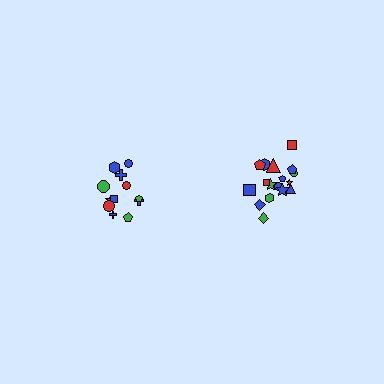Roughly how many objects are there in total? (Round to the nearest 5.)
Roughly 30 objects in total.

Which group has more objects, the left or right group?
The right group.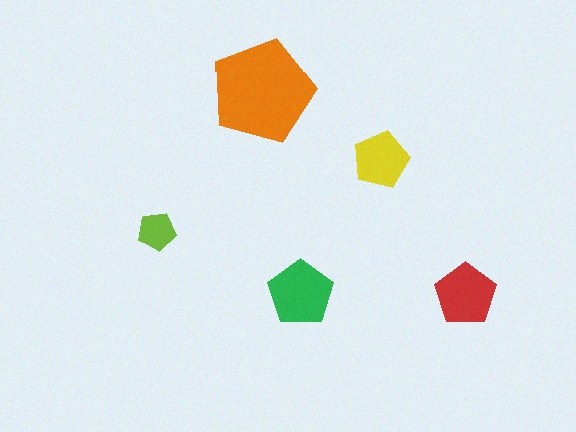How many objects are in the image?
There are 5 objects in the image.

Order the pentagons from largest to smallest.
the orange one, the green one, the red one, the yellow one, the lime one.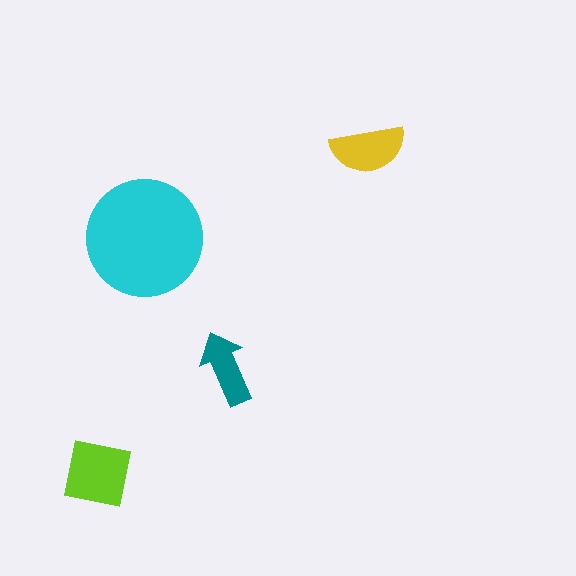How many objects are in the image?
There are 4 objects in the image.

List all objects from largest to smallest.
The cyan circle, the lime square, the yellow semicircle, the teal arrow.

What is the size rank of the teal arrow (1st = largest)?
4th.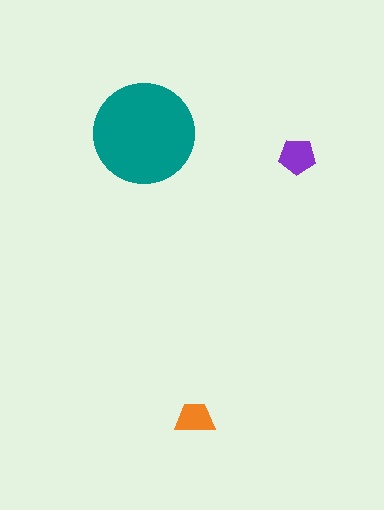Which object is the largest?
The teal circle.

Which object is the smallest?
The orange trapezoid.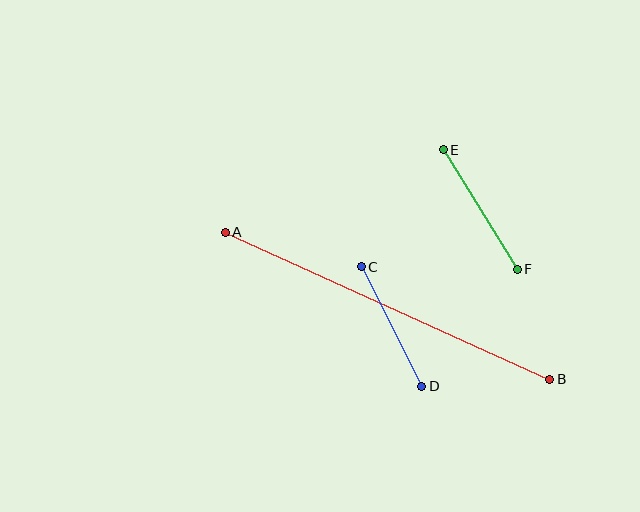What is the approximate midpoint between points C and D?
The midpoint is at approximately (392, 326) pixels.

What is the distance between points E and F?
The distance is approximately 141 pixels.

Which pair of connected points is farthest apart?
Points A and B are farthest apart.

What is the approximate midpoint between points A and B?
The midpoint is at approximately (387, 306) pixels.